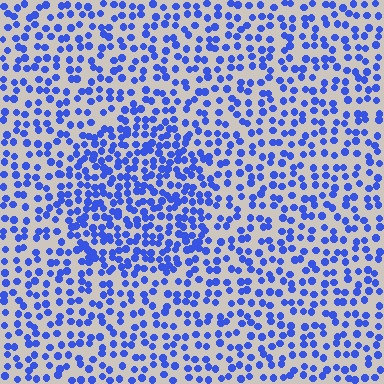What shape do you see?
I see a circle.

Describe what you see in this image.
The image contains small blue elements arranged at two different densities. A circle-shaped region is visible where the elements are more densely packed than the surrounding area.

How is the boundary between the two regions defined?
The boundary is defined by a change in element density (approximately 1.7x ratio). All elements are the same color, size, and shape.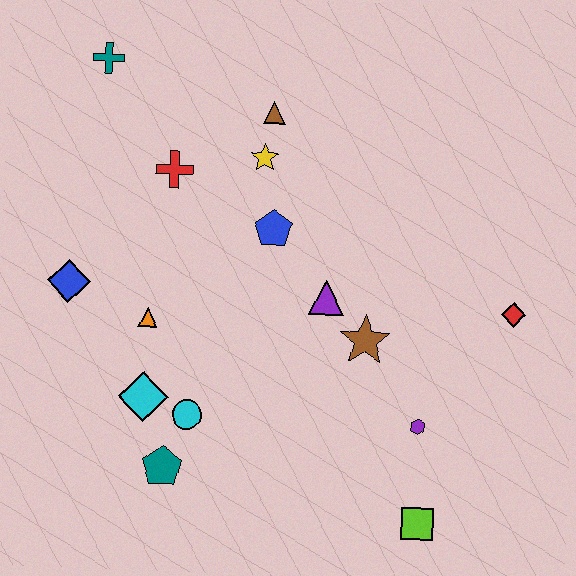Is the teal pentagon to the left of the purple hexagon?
Yes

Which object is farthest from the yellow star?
The lime square is farthest from the yellow star.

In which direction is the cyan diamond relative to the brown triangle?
The cyan diamond is below the brown triangle.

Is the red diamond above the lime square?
Yes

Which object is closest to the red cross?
The yellow star is closest to the red cross.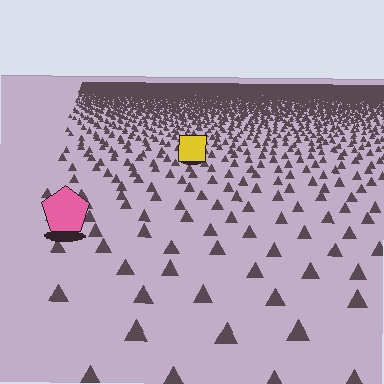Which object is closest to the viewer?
The pink pentagon is closest. The texture marks near it are larger and more spread out.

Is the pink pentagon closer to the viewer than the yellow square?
Yes. The pink pentagon is closer — you can tell from the texture gradient: the ground texture is coarser near it.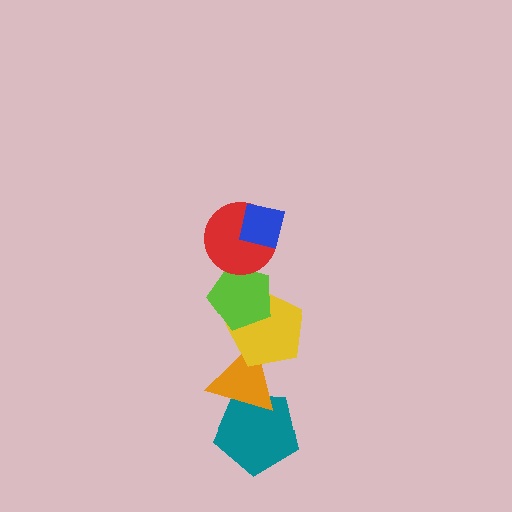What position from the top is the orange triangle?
The orange triangle is 5th from the top.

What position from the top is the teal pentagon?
The teal pentagon is 6th from the top.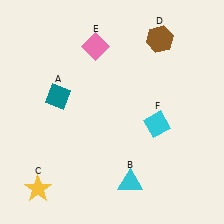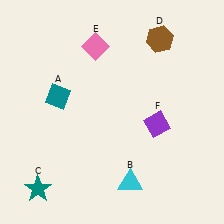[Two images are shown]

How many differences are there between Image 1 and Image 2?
There are 2 differences between the two images.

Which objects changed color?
C changed from yellow to teal. F changed from cyan to purple.